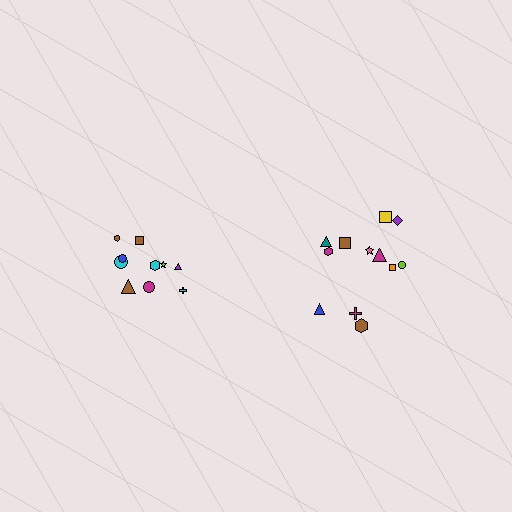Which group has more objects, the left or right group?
The right group.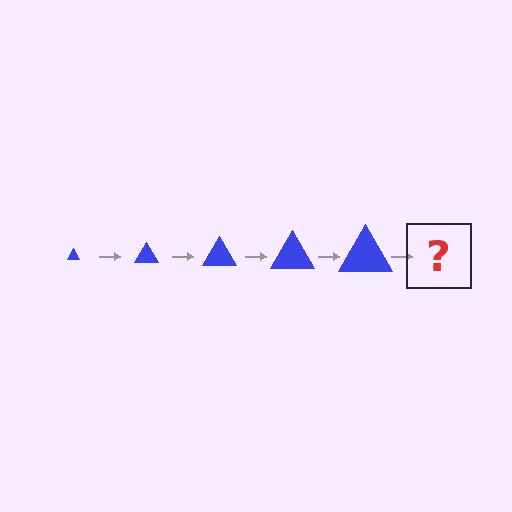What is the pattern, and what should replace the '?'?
The pattern is that the triangle gets progressively larger each step. The '?' should be a blue triangle, larger than the previous one.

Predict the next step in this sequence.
The next step is a blue triangle, larger than the previous one.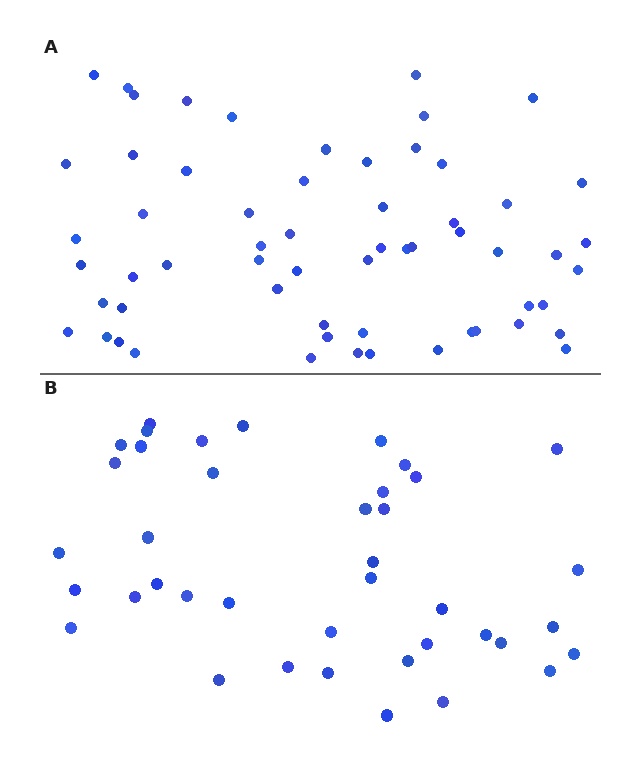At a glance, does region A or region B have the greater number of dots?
Region A (the top region) has more dots.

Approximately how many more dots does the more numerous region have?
Region A has approximately 20 more dots than region B.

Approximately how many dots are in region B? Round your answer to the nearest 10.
About 40 dots.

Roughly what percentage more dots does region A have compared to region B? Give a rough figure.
About 50% more.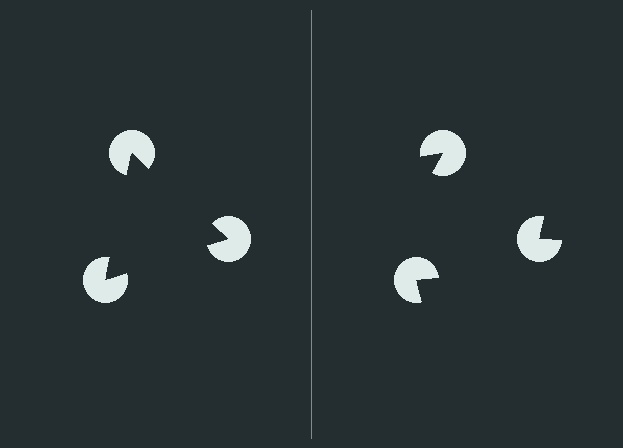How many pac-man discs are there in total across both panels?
6 — 3 on each side.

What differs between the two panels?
The pac-man discs are positioned identically on both sides; only the wedge orientations differ. On the left they align to a triangle; on the right they are misaligned.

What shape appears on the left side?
An illusory triangle.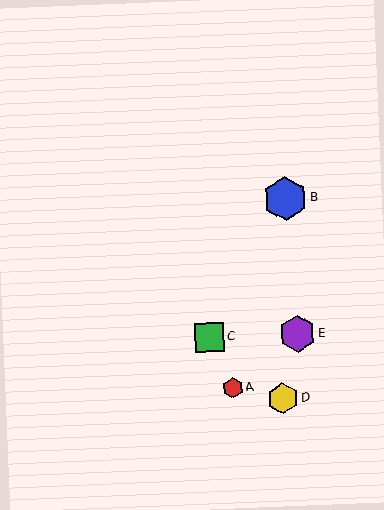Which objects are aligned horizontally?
Objects C, E are aligned horizontally.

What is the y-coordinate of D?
Object D is at y≈398.